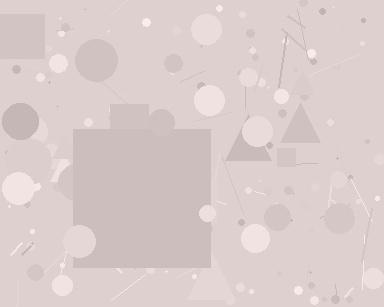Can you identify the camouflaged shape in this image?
The camouflaged shape is a square.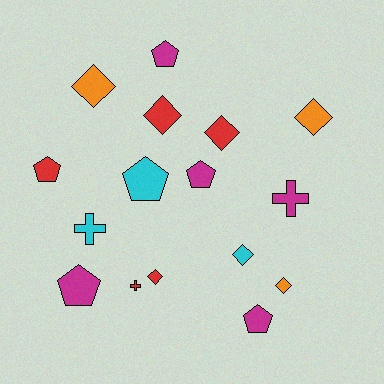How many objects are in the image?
There are 16 objects.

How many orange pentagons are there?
There are no orange pentagons.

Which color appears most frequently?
Magenta, with 5 objects.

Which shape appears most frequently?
Diamond, with 7 objects.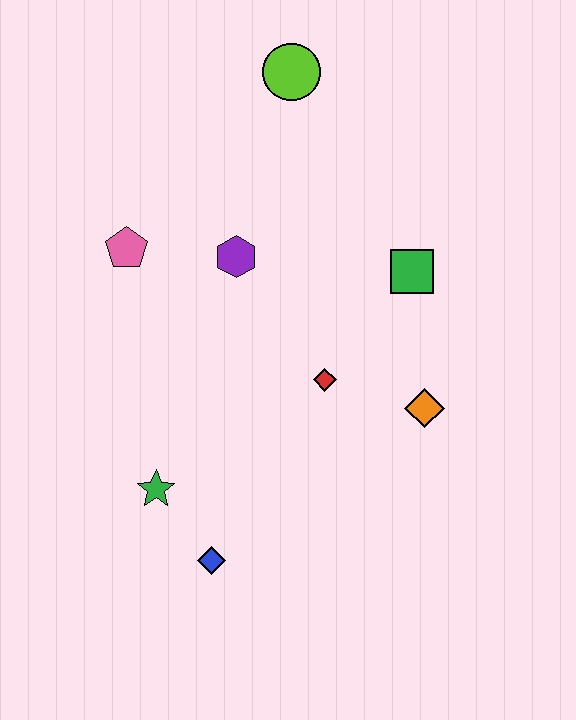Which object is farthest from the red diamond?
The lime circle is farthest from the red diamond.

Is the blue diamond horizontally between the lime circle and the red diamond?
No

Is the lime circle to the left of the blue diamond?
No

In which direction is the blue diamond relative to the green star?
The blue diamond is below the green star.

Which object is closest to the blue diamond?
The green star is closest to the blue diamond.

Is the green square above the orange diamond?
Yes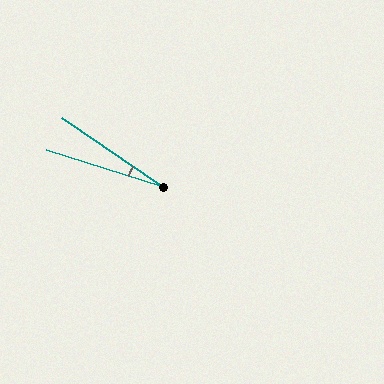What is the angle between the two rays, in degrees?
Approximately 17 degrees.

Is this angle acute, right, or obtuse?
It is acute.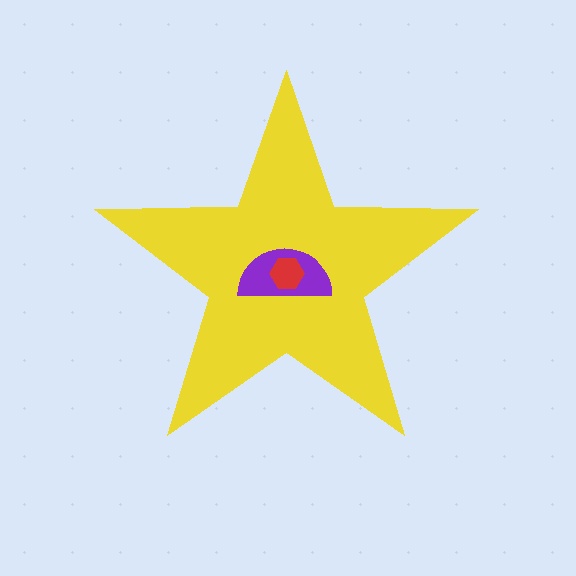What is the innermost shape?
The red hexagon.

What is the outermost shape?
The yellow star.